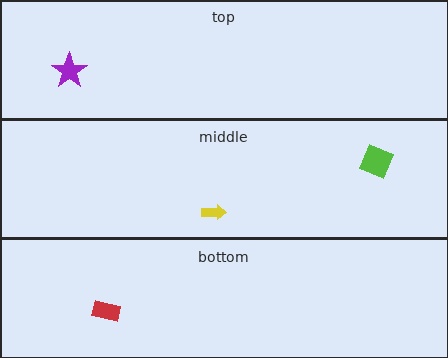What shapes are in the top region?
The purple star.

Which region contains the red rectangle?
The bottom region.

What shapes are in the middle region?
The lime diamond, the yellow arrow.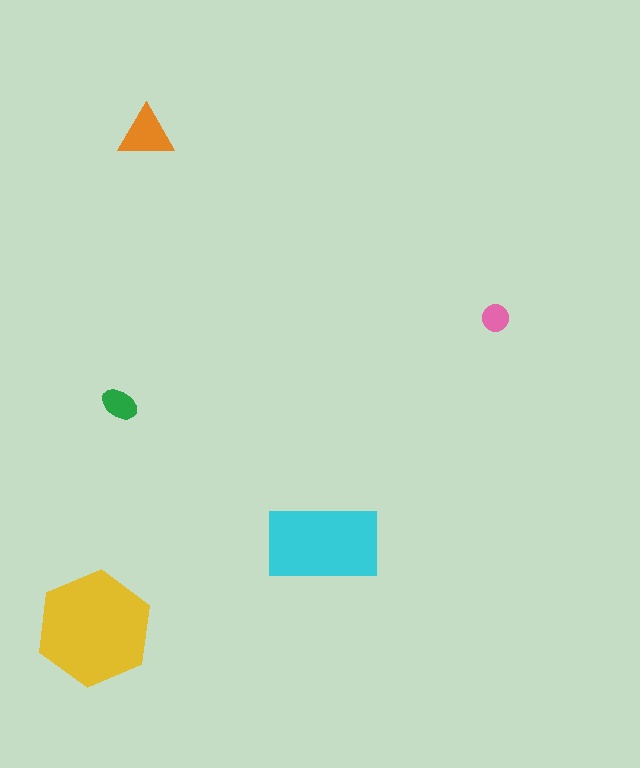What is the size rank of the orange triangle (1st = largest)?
3rd.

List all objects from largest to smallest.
The yellow hexagon, the cyan rectangle, the orange triangle, the green ellipse, the pink circle.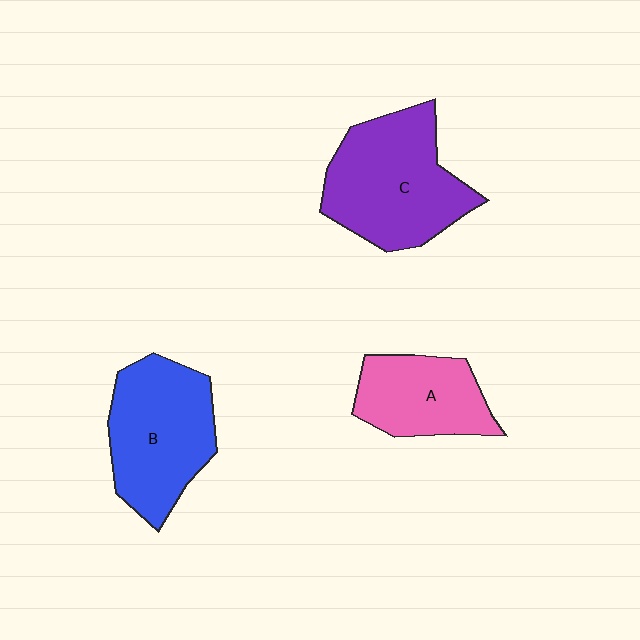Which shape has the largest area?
Shape C (purple).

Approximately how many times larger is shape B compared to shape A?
Approximately 1.4 times.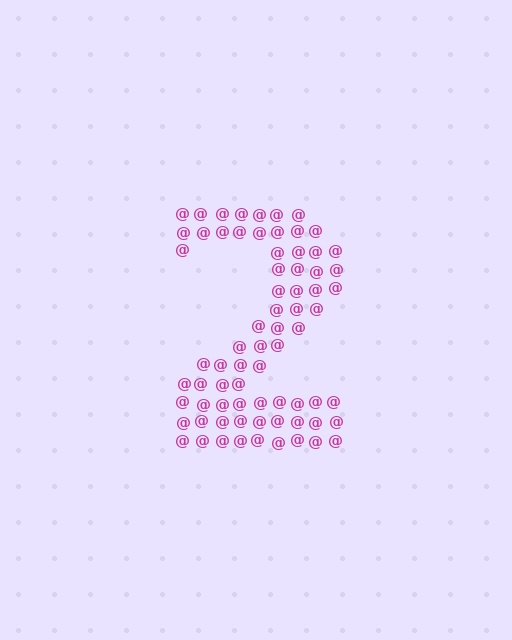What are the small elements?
The small elements are at signs.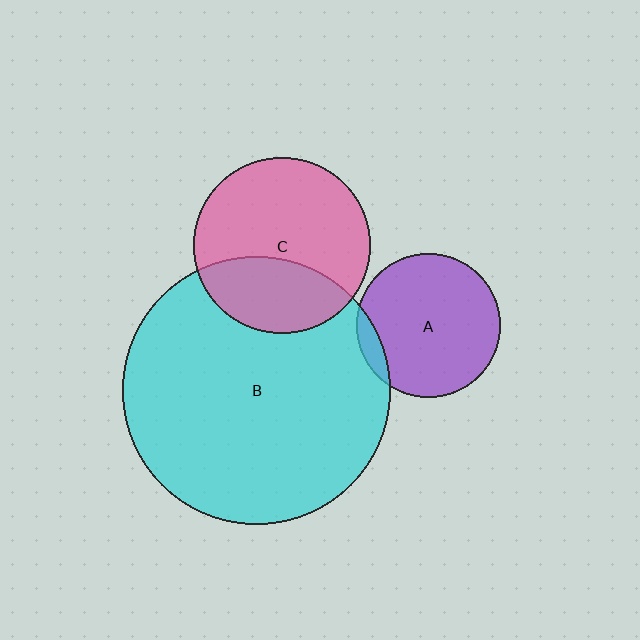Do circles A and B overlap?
Yes.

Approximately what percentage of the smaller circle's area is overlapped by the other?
Approximately 10%.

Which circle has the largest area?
Circle B (cyan).